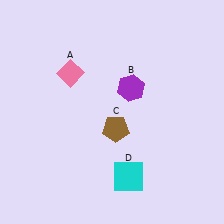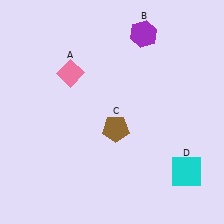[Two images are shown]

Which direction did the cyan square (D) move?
The cyan square (D) moved right.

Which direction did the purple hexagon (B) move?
The purple hexagon (B) moved up.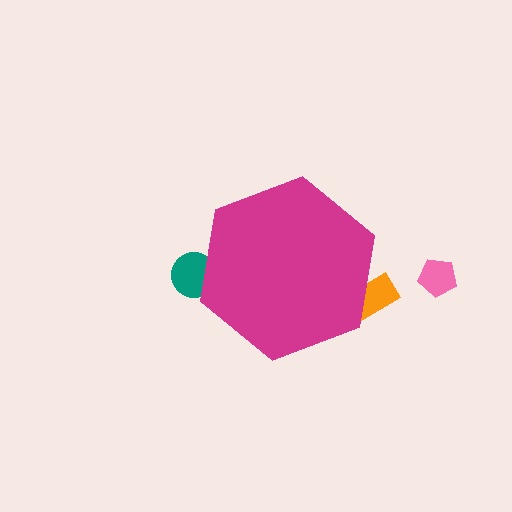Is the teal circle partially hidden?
Yes, the teal circle is partially hidden behind the magenta hexagon.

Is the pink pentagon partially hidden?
No, the pink pentagon is fully visible.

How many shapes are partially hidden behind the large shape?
2 shapes are partially hidden.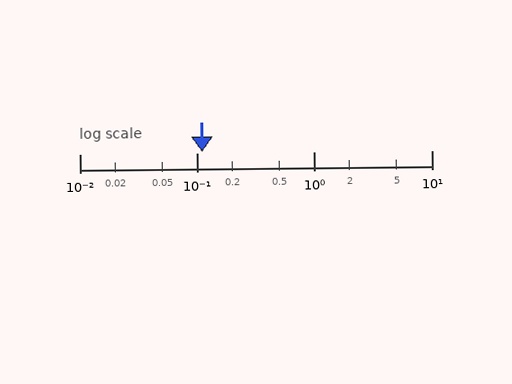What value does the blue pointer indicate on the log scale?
The pointer indicates approximately 0.11.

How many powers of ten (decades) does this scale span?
The scale spans 3 decades, from 0.01 to 10.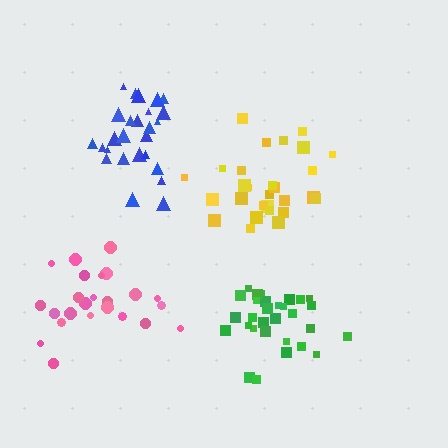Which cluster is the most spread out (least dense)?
Pink.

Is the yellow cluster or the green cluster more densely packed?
Green.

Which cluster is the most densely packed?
Blue.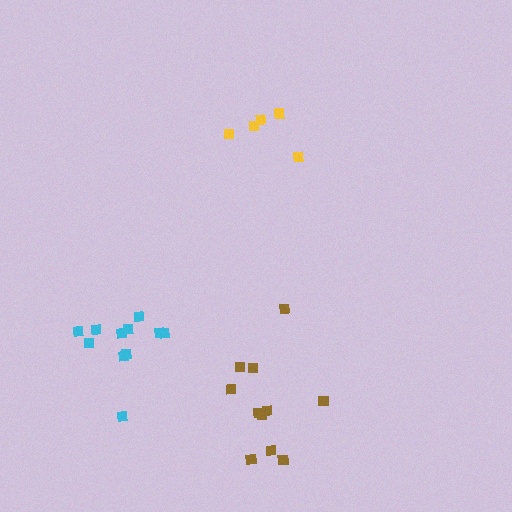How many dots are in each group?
Group 1: 11 dots, Group 2: 5 dots, Group 3: 11 dots (27 total).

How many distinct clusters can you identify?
There are 3 distinct clusters.